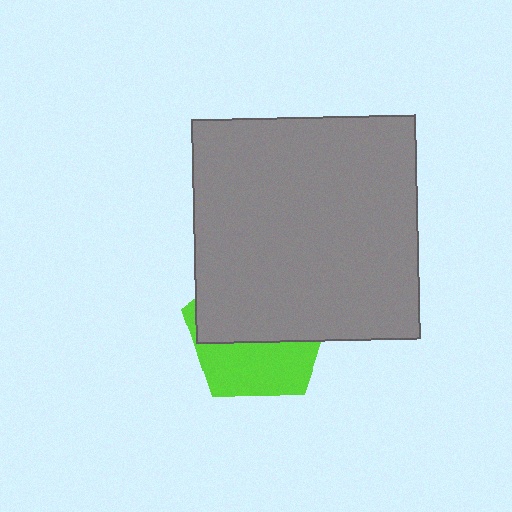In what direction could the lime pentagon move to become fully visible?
The lime pentagon could move down. That would shift it out from behind the gray square entirely.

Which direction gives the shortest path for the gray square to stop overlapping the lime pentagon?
Moving up gives the shortest separation.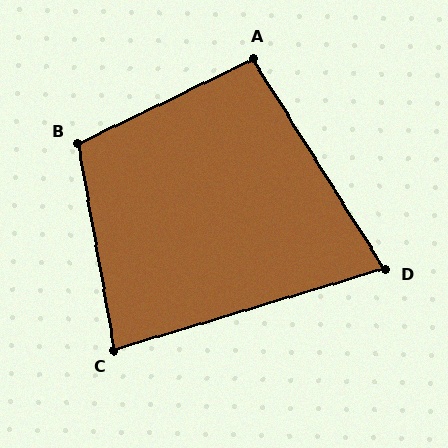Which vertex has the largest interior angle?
B, at approximately 105 degrees.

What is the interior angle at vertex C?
Approximately 83 degrees (acute).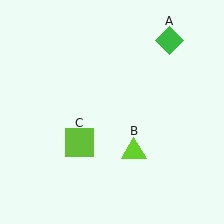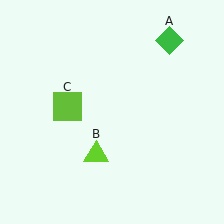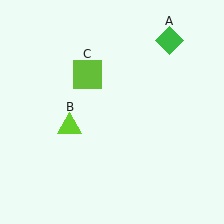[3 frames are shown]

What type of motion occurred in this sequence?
The lime triangle (object B), lime square (object C) rotated clockwise around the center of the scene.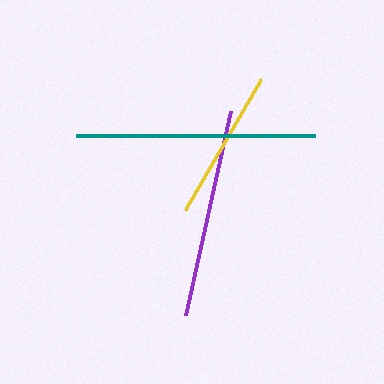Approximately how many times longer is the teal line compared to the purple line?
The teal line is approximately 1.1 times the length of the purple line.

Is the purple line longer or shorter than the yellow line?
The purple line is longer than the yellow line.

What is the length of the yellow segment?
The yellow segment is approximately 151 pixels long.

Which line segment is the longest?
The teal line is the longest at approximately 239 pixels.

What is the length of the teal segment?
The teal segment is approximately 239 pixels long.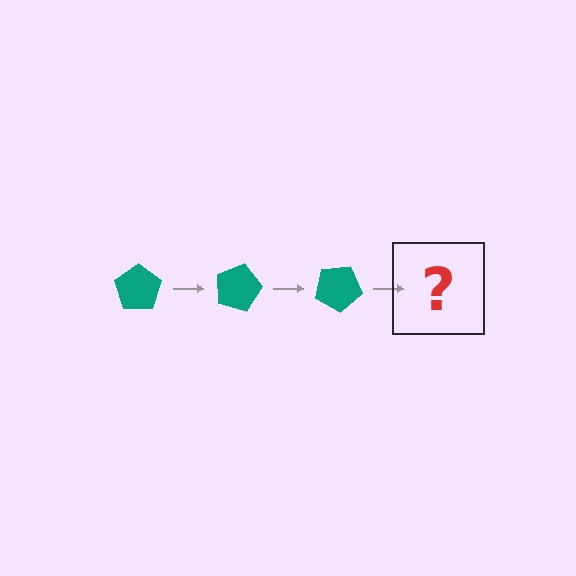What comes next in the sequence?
The next element should be a teal pentagon rotated 45 degrees.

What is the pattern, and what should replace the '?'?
The pattern is that the pentagon rotates 15 degrees each step. The '?' should be a teal pentagon rotated 45 degrees.